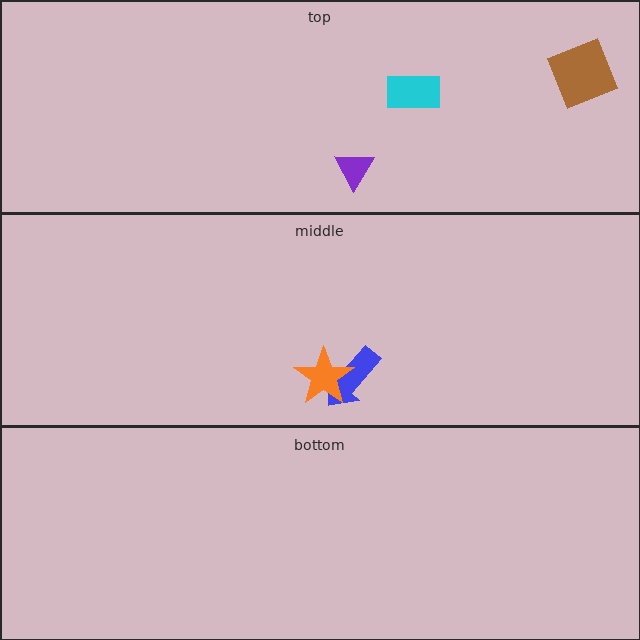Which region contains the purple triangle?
The top region.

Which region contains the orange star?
The middle region.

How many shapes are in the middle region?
2.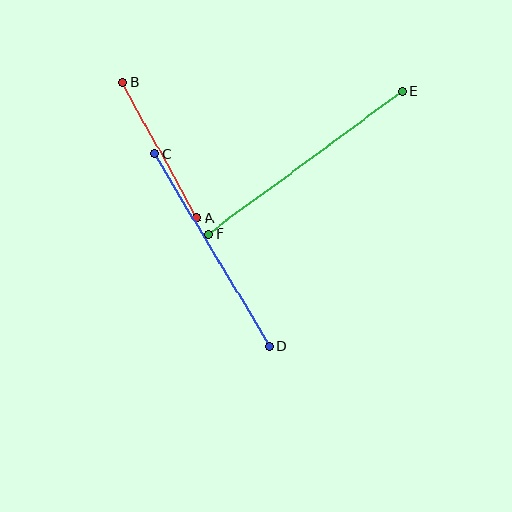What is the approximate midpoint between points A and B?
The midpoint is at approximately (160, 150) pixels.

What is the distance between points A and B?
The distance is approximately 155 pixels.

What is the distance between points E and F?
The distance is approximately 240 pixels.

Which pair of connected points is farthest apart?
Points E and F are farthest apart.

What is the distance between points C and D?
The distance is approximately 224 pixels.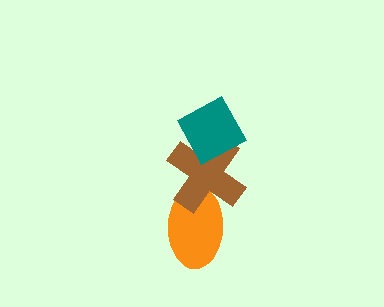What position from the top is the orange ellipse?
The orange ellipse is 3rd from the top.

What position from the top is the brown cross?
The brown cross is 2nd from the top.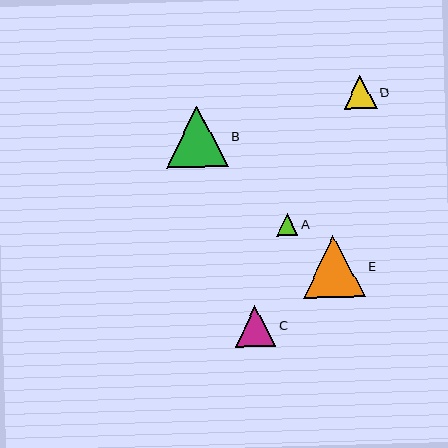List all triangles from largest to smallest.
From largest to smallest: E, B, C, D, A.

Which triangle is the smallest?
Triangle A is the smallest with a size of approximately 21 pixels.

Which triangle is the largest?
Triangle E is the largest with a size of approximately 62 pixels.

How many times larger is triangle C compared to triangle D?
Triangle C is approximately 1.3 times the size of triangle D.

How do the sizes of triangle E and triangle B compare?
Triangle E and triangle B are approximately the same size.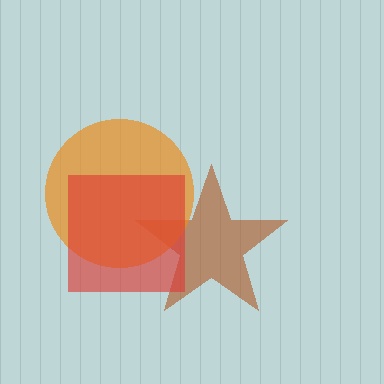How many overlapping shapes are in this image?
There are 3 overlapping shapes in the image.